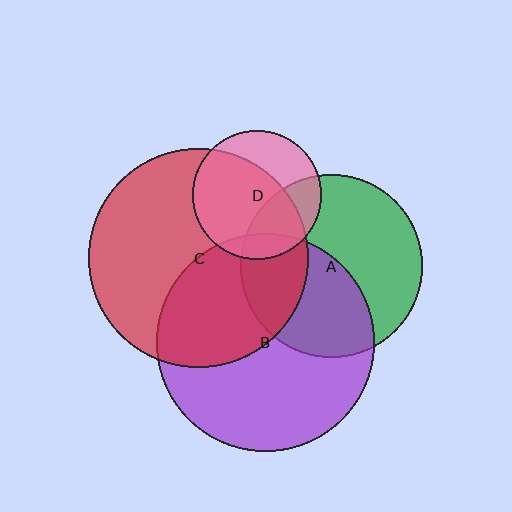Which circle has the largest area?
Circle C (red).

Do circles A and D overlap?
Yes.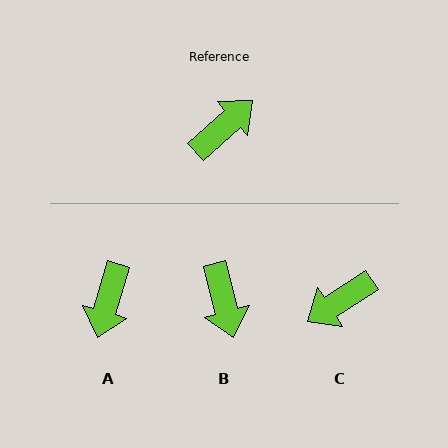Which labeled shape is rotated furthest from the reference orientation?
C, about 171 degrees away.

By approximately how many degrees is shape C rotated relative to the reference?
Approximately 171 degrees counter-clockwise.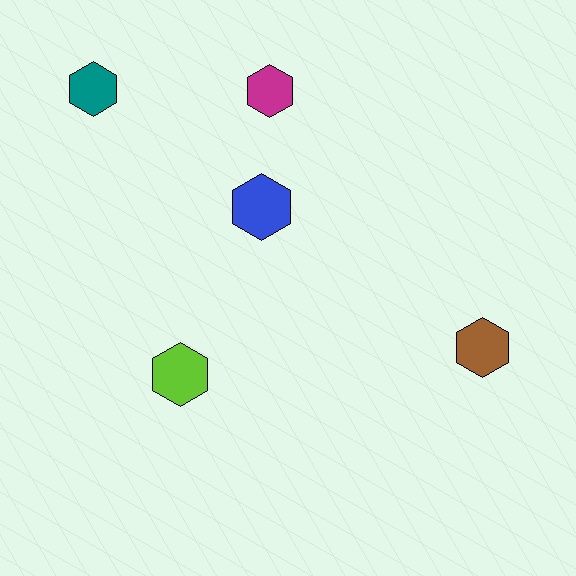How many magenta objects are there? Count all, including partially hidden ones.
There is 1 magenta object.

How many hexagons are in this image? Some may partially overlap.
There are 5 hexagons.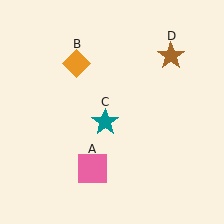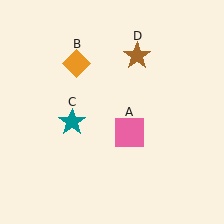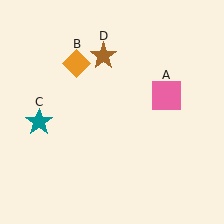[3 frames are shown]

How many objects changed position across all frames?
3 objects changed position: pink square (object A), teal star (object C), brown star (object D).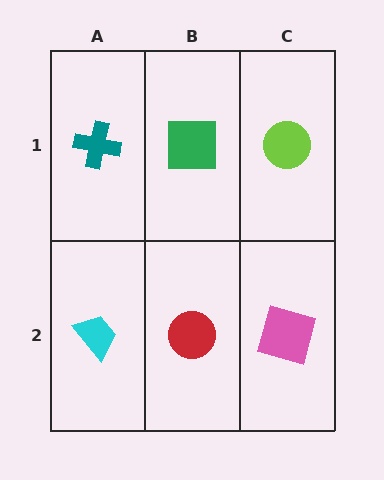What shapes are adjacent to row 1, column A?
A cyan trapezoid (row 2, column A), a green square (row 1, column B).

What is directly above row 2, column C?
A lime circle.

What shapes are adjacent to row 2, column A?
A teal cross (row 1, column A), a red circle (row 2, column B).